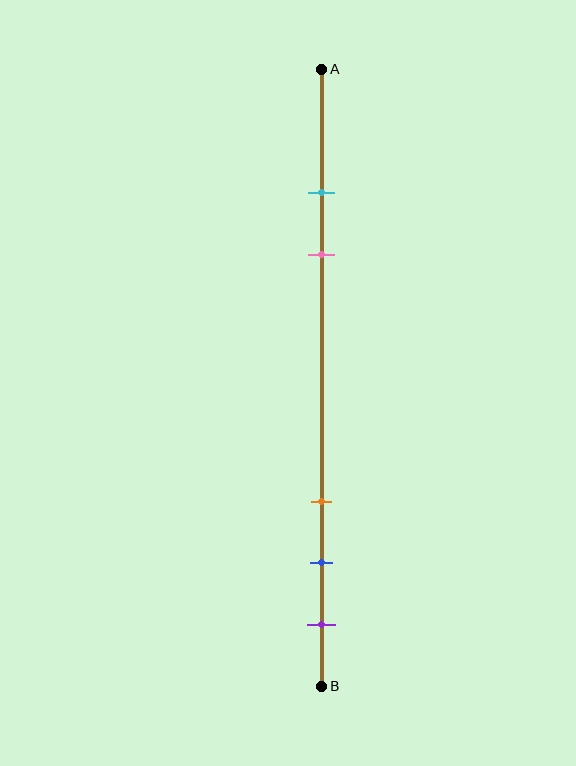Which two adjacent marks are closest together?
The cyan and pink marks are the closest adjacent pair.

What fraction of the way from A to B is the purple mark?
The purple mark is approximately 90% (0.9) of the way from A to B.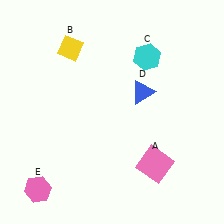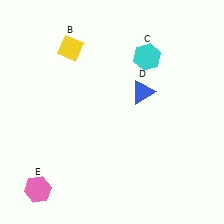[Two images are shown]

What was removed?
The pink square (A) was removed in Image 2.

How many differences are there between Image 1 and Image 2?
There is 1 difference between the two images.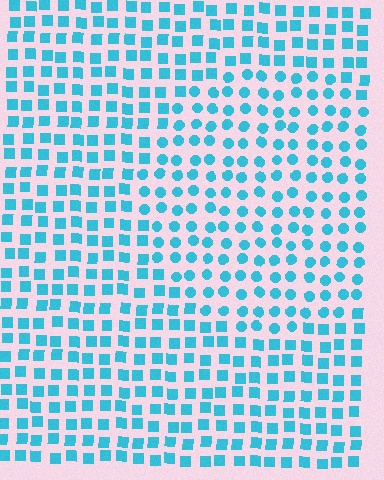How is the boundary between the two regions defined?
The boundary is defined by a change in element shape: circles inside vs. squares outside. All elements share the same color and spacing.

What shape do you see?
I see a circle.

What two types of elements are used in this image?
The image uses circles inside the circle region and squares outside it.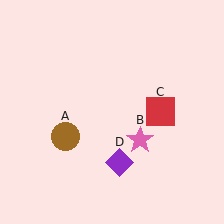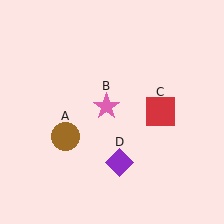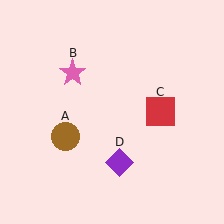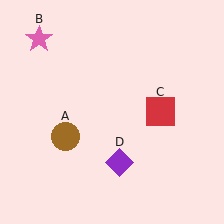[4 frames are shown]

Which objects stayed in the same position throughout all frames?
Brown circle (object A) and red square (object C) and purple diamond (object D) remained stationary.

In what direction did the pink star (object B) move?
The pink star (object B) moved up and to the left.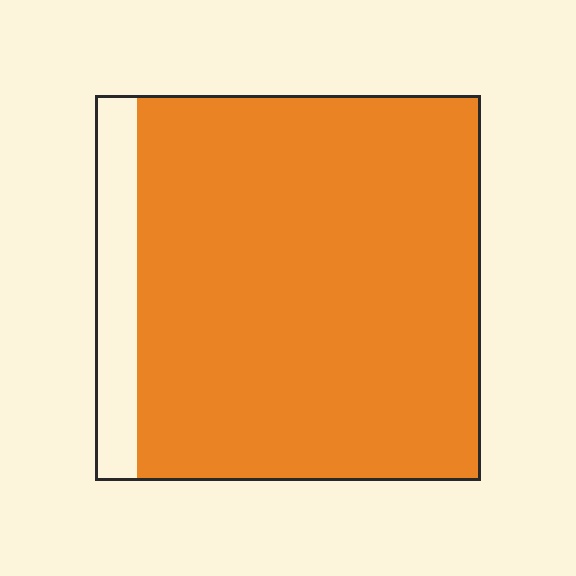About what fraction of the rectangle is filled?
About nine tenths (9/10).